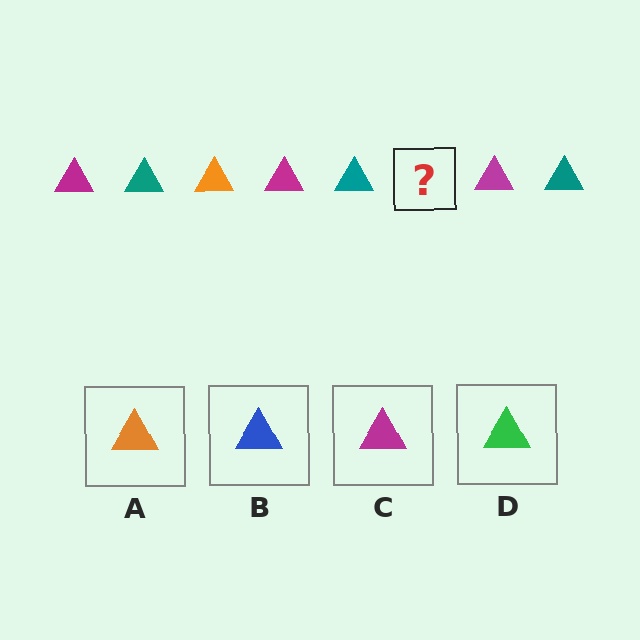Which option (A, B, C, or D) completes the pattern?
A.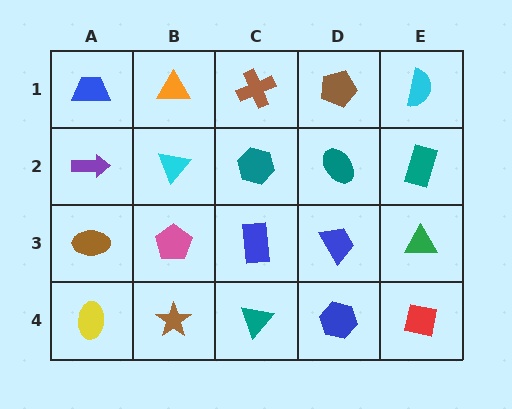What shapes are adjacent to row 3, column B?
A cyan triangle (row 2, column B), a brown star (row 4, column B), a brown ellipse (row 3, column A), a blue rectangle (row 3, column C).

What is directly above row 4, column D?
A blue trapezoid.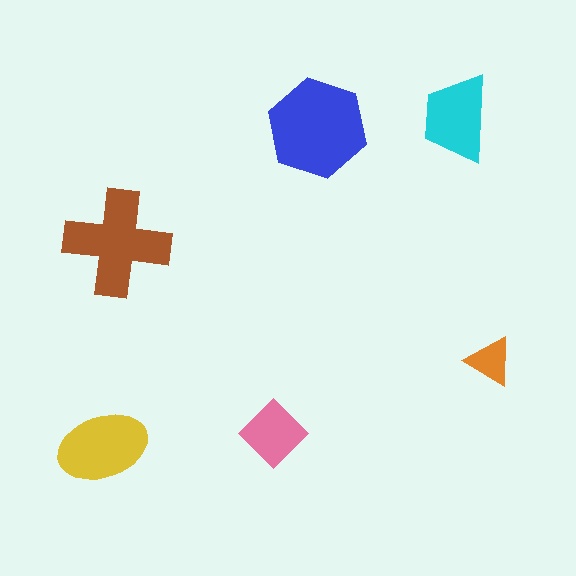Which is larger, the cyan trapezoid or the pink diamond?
The cyan trapezoid.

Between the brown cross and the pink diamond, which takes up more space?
The brown cross.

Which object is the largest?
The blue hexagon.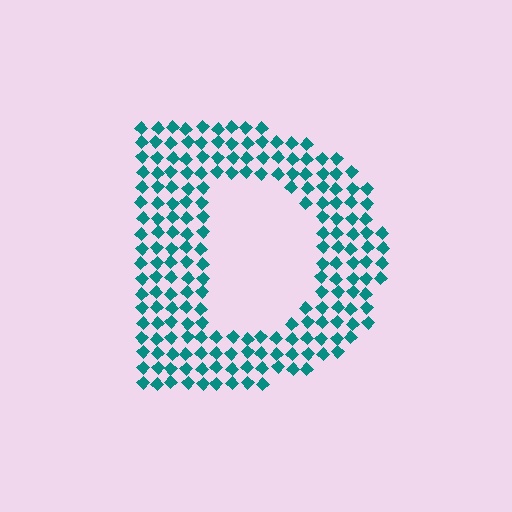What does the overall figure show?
The overall figure shows the letter D.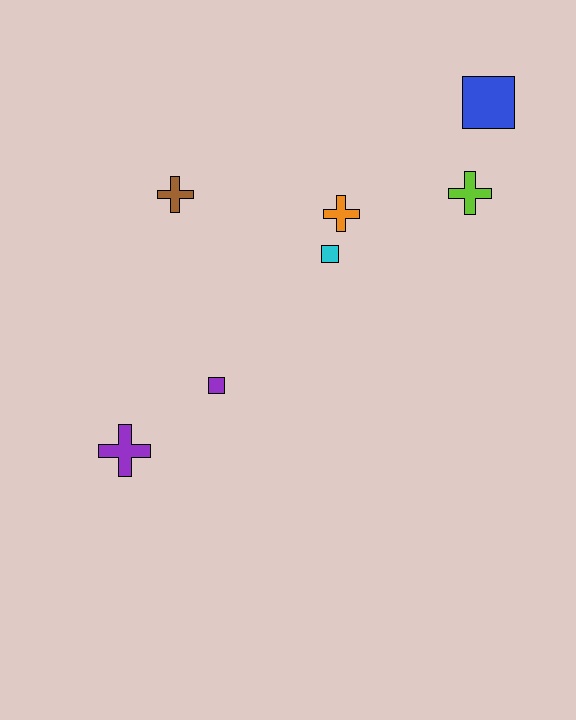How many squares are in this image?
There are 3 squares.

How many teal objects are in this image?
There are no teal objects.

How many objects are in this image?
There are 7 objects.